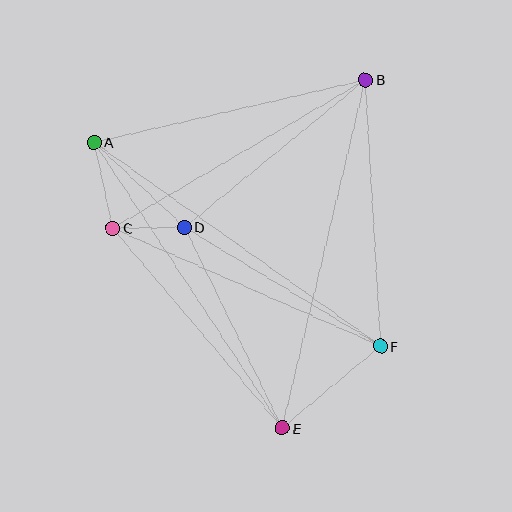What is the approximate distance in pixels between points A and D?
The distance between A and D is approximately 124 pixels.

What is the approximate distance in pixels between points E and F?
The distance between E and F is approximately 128 pixels.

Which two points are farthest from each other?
Points B and E are farthest from each other.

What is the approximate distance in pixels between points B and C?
The distance between B and C is approximately 293 pixels.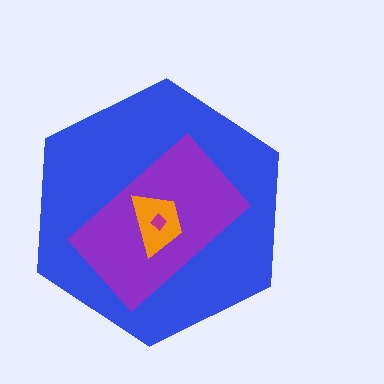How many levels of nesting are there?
4.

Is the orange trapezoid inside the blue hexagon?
Yes.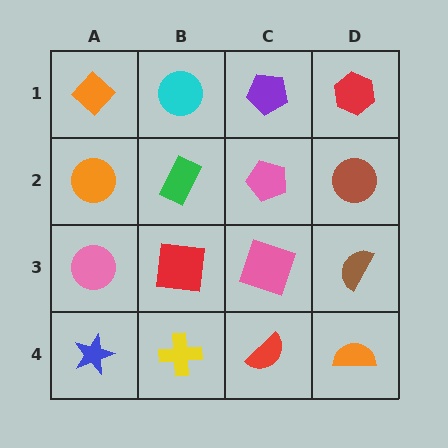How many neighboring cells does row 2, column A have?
3.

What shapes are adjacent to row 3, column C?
A pink pentagon (row 2, column C), a red semicircle (row 4, column C), a red square (row 3, column B), a brown semicircle (row 3, column D).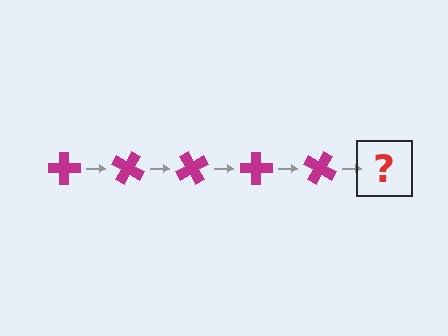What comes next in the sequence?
The next element should be a magenta cross rotated 150 degrees.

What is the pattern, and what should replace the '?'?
The pattern is that the cross rotates 30 degrees each step. The '?' should be a magenta cross rotated 150 degrees.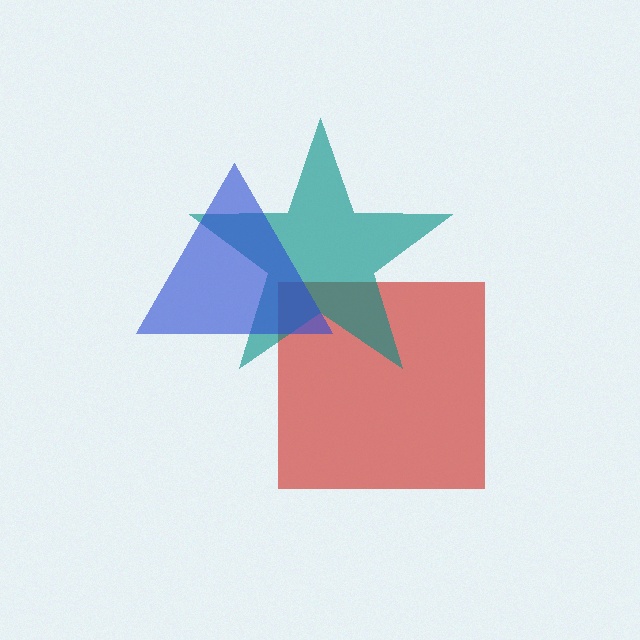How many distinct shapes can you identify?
There are 3 distinct shapes: a red square, a teal star, a blue triangle.